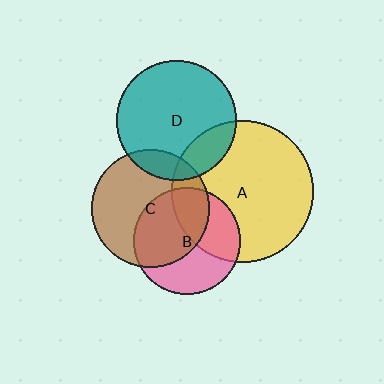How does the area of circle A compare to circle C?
Approximately 1.5 times.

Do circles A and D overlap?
Yes.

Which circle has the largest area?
Circle A (yellow).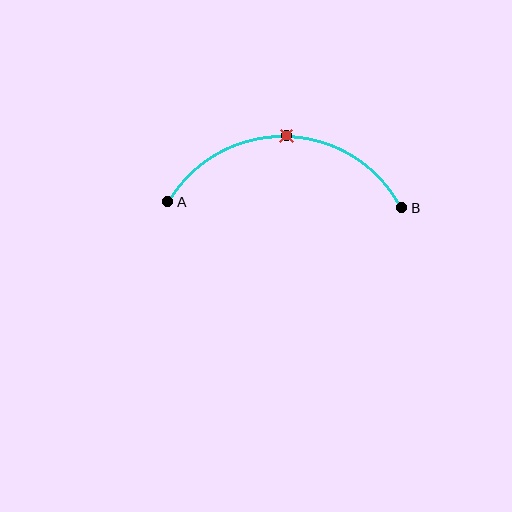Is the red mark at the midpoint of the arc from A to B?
Yes. The red mark lies on the arc at equal arc-length from both A and B — it is the arc midpoint.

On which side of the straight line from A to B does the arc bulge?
The arc bulges above the straight line connecting A and B.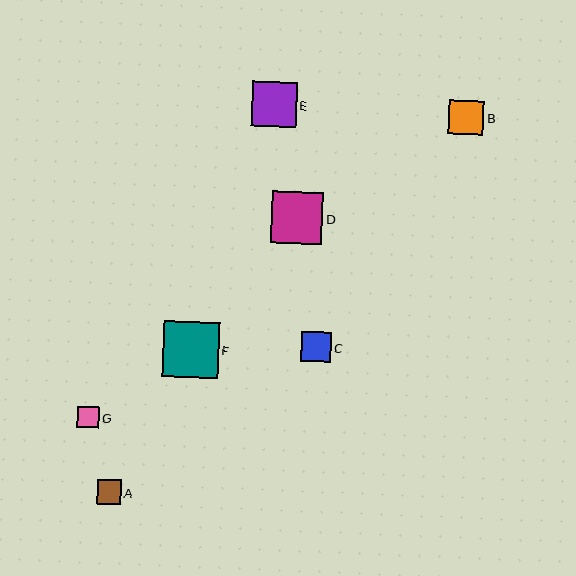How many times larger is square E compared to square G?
Square E is approximately 2.1 times the size of square G.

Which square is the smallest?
Square G is the smallest with a size of approximately 21 pixels.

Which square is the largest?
Square F is the largest with a size of approximately 56 pixels.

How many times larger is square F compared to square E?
Square F is approximately 1.2 times the size of square E.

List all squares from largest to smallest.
From largest to smallest: F, D, E, B, C, A, G.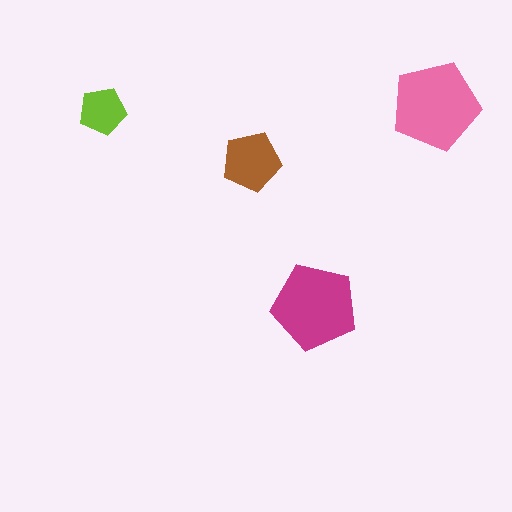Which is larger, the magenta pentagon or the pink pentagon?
The pink one.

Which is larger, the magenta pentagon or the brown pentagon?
The magenta one.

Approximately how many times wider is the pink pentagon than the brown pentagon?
About 1.5 times wider.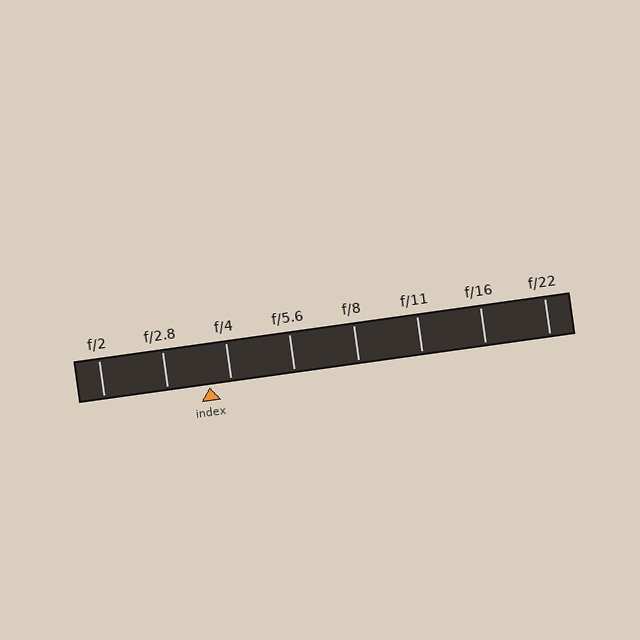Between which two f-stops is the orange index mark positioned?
The index mark is between f/2.8 and f/4.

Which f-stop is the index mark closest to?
The index mark is closest to f/4.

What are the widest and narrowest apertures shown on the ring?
The widest aperture shown is f/2 and the narrowest is f/22.